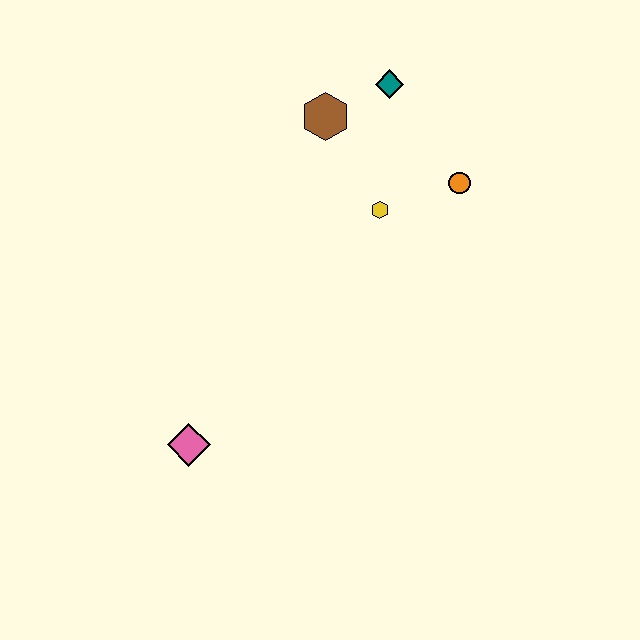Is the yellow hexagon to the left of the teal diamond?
Yes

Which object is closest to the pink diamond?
The yellow hexagon is closest to the pink diamond.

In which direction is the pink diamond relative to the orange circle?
The pink diamond is to the left of the orange circle.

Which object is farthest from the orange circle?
The pink diamond is farthest from the orange circle.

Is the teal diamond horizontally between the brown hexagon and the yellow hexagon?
No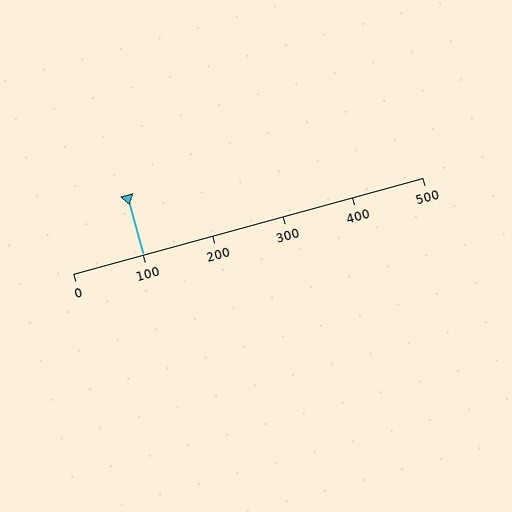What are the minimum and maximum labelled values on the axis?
The axis runs from 0 to 500.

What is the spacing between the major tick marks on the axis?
The major ticks are spaced 100 apart.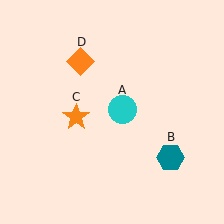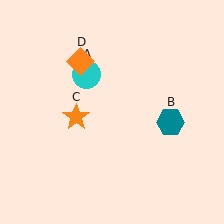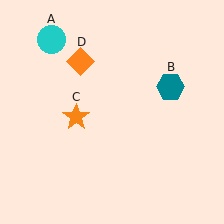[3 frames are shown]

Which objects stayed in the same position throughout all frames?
Orange star (object C) and orange diamond (object D) remained stationary.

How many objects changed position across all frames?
2 objects changed position: cyan circle (object A), teal hexagon (object B).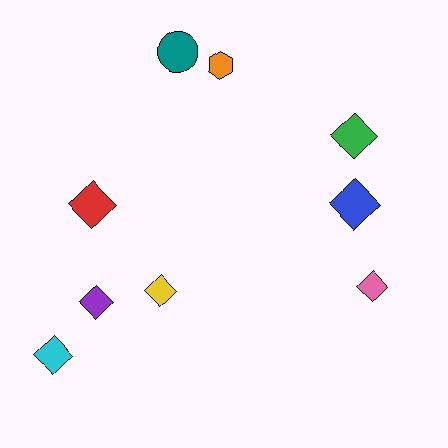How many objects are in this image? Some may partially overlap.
There are 9 objects.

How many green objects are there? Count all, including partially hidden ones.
There is 1 green object.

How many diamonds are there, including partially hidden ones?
There are 7 diamonds.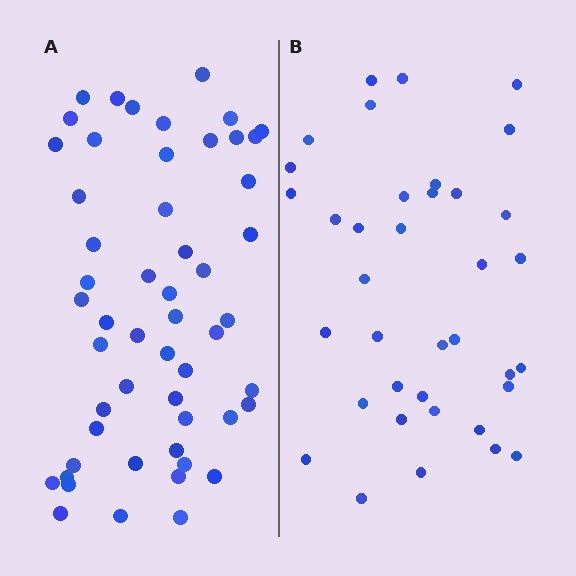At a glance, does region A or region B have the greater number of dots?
Region A (the left region) has more dots.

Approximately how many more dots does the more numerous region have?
Region A has approximately 15 more dots than region B.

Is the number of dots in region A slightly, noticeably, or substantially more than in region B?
Region A has noticeably more, but not dramatically so. The ratio is roughly 1.4 to 1.